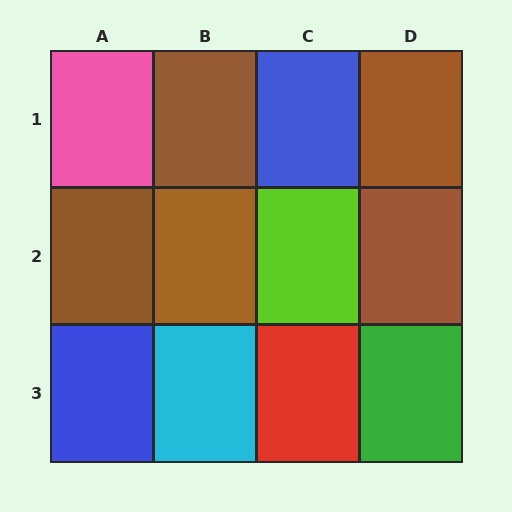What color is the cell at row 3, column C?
Red.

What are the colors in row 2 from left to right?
Brown, brown, lime, brown.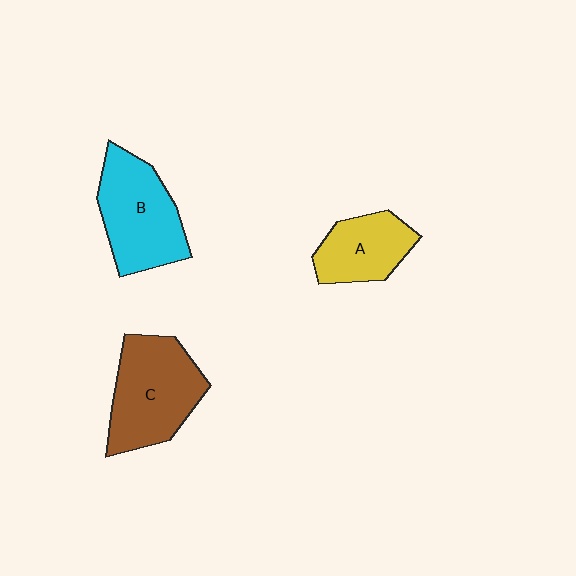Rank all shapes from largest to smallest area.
From largest to smallest: C (brown), B (cyan), A (yellow).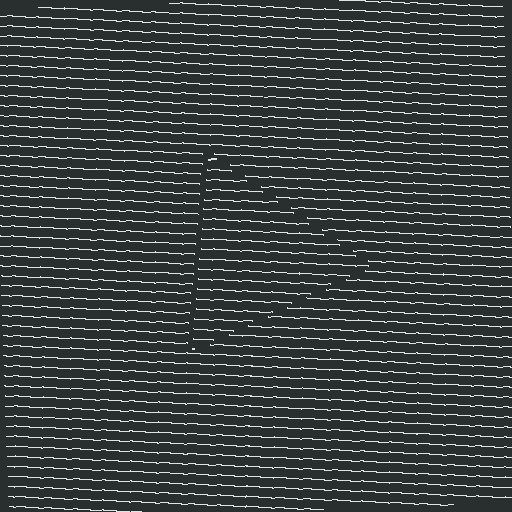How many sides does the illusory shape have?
3 sides — the line-ends trace a triangle.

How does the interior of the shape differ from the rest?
The interior of the shape contains the same grating, shifted by half a period — the contour is defined by the phase discontinuity where line-ends from the inner and outer gratings abut.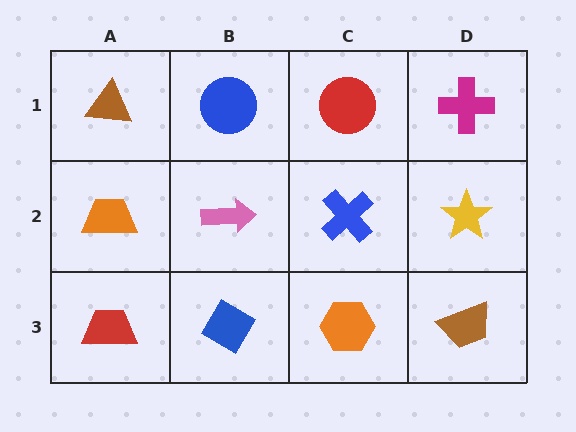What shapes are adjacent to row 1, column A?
An orange trapezoid (row 2, column A), a blue circle (row 1, column B).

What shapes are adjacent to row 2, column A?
A brown triangle (row 1, column A), a red trapezoid (row 3, column A), a pink arrow (row 2, column B).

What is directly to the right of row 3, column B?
An orange hexagon.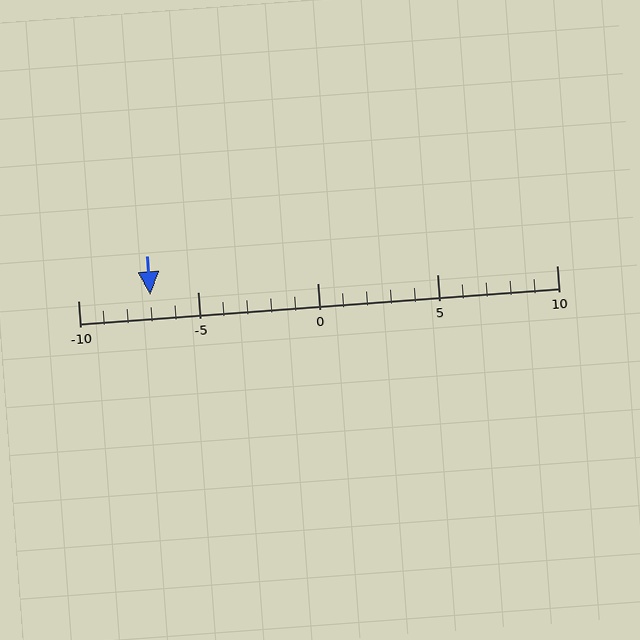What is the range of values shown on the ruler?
The ruler shows values from -10 to 10.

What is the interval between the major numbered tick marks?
The major tick marks are spaced 5 units apart.